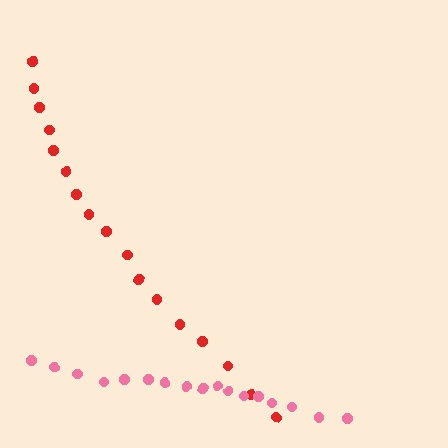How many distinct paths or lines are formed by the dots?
There are 2 distinct paths.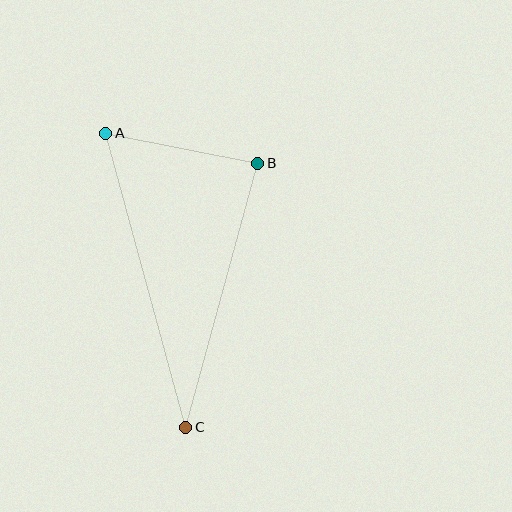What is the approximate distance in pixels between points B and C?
The distance between B and C is approximately 274 pixels.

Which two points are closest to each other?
Points A and B are closest to each other.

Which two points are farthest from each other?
Points A and C are farthest from each other.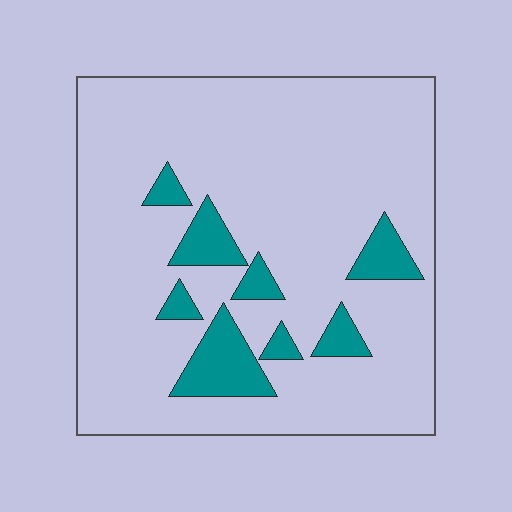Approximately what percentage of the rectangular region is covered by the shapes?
Approximately 15%.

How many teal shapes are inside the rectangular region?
8.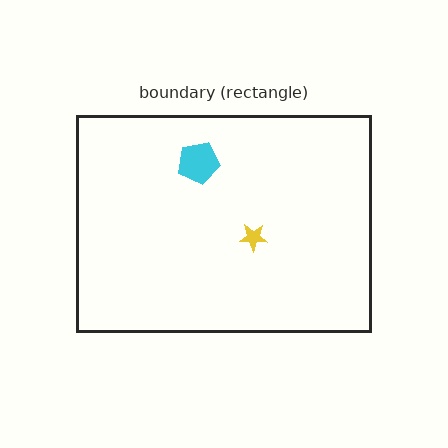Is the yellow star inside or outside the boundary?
Inside.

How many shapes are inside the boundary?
2 inside, 0 outside.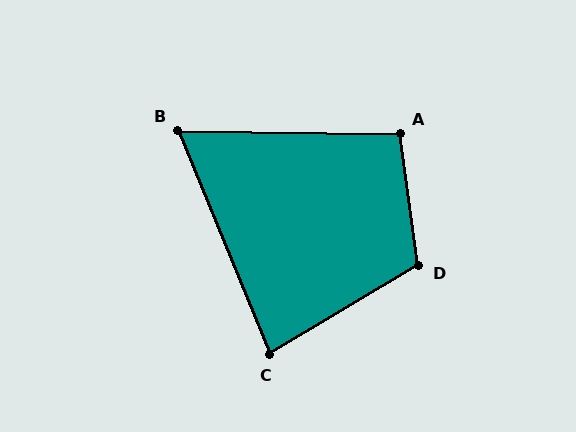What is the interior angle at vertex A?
Approximately 98 degrees (obtuse).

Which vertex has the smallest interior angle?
B, at approximately 67 degrees.